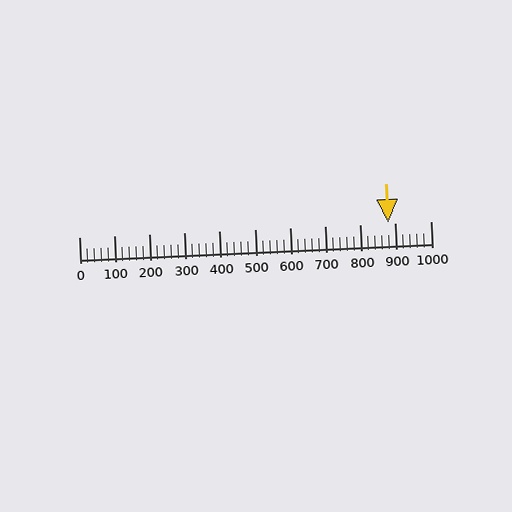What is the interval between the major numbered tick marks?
The major tick marks are spaced 100 units apart.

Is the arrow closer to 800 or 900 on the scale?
The arrow is closer to 900.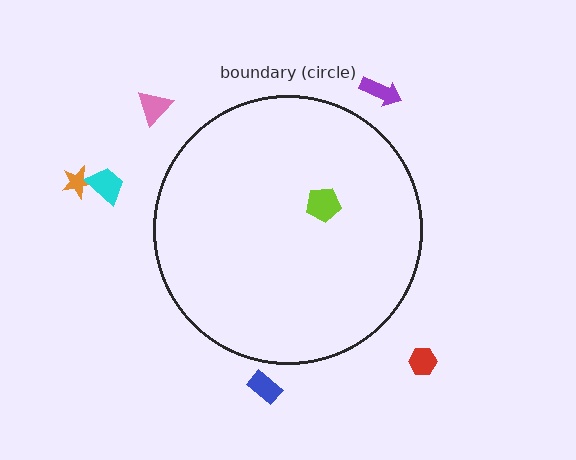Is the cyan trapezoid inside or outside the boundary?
Outside.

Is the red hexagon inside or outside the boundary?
Outside.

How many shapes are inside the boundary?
1 inside, 6 outside.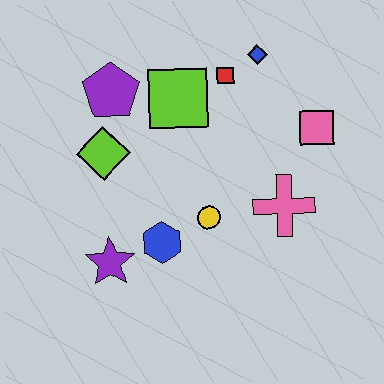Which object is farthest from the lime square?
The purple star is farthest from the lime square.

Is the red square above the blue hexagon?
Yes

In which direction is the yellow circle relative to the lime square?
The yellow circle is below the lime square.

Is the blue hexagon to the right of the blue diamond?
No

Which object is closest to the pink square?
The pink cross is closest to the pink square.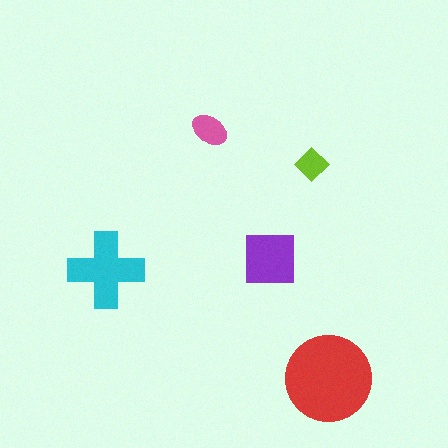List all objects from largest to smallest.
The red circle, the cyan cross, the purple square, the pink ellipse, the lime diamond.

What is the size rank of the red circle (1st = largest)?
1st.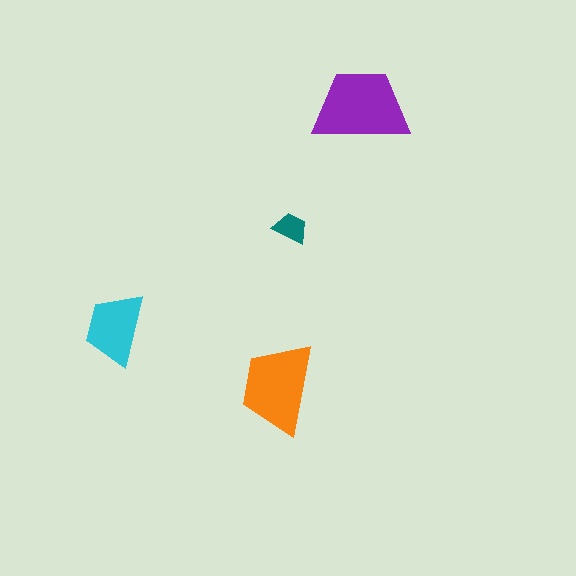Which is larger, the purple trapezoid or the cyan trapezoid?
The purple one.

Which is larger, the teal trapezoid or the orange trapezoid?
The orange one.